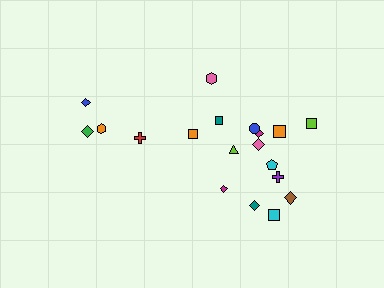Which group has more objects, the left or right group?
The right group.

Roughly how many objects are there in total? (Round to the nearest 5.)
Roughly 20 objects in total.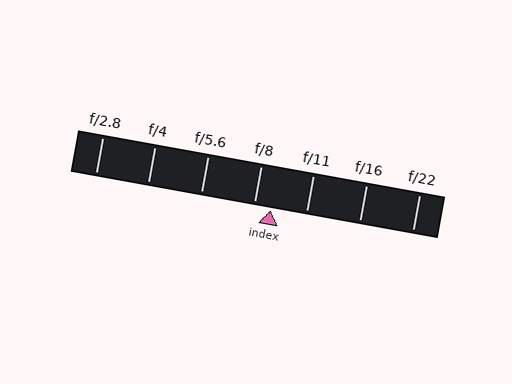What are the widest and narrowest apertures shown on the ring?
The widest aperture shown is f/2.8 and the narrowest is f/22.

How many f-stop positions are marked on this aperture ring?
There are 7 f-stop positions marked.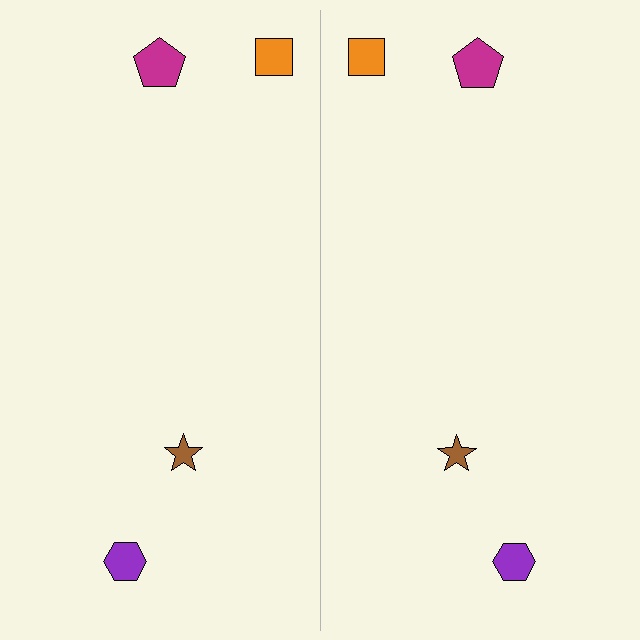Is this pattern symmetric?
Yes, this pattern has bilateral (reflection) symmetry.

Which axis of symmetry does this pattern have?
The pattern has a vertical axis of symmetry running through the center of the image.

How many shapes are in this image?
There are 8 shapes in this image.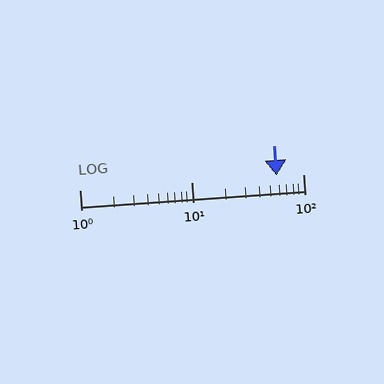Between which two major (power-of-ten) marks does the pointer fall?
The pointer is between 10 and 100.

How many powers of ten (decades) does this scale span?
The scale spans 2 decades, from 1 to 100.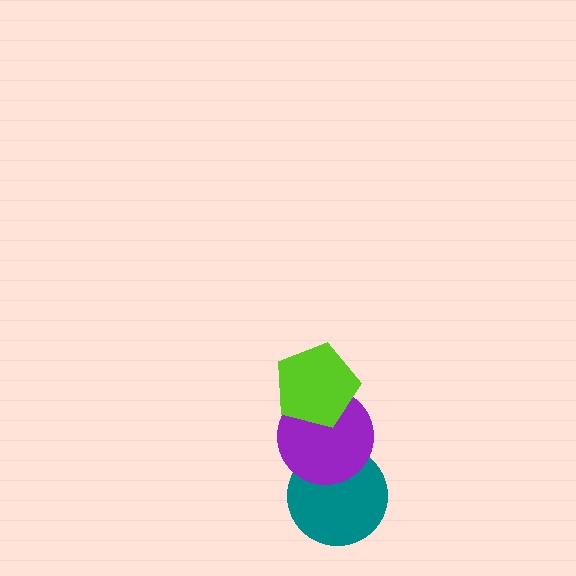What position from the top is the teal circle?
The teal circle is 3rd from the top.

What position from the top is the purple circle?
The purple circle is 2nd from the top.